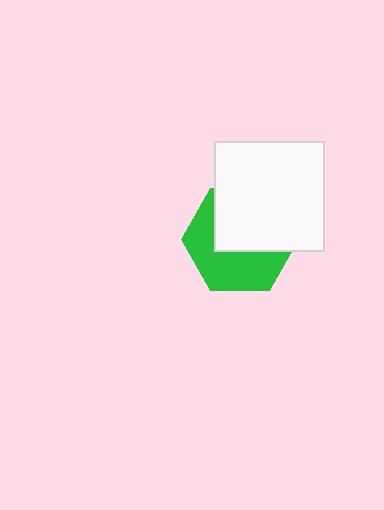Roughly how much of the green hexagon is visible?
About half of it is visible (roughly 49%).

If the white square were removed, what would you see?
You would see the complete green hexagon.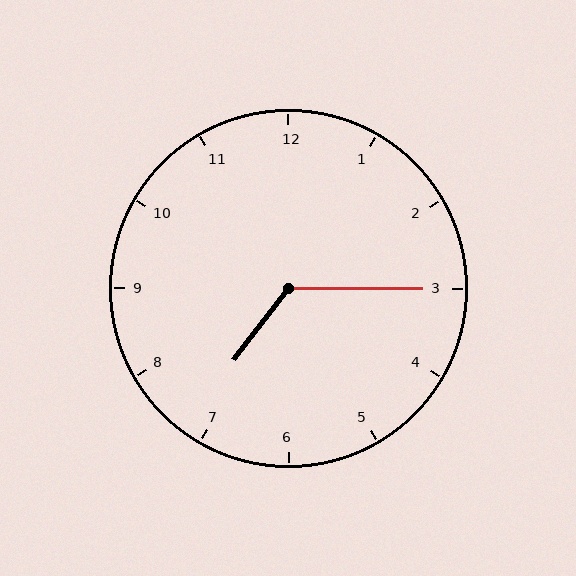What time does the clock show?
7:15.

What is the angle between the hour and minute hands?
Approximately 128 degrees.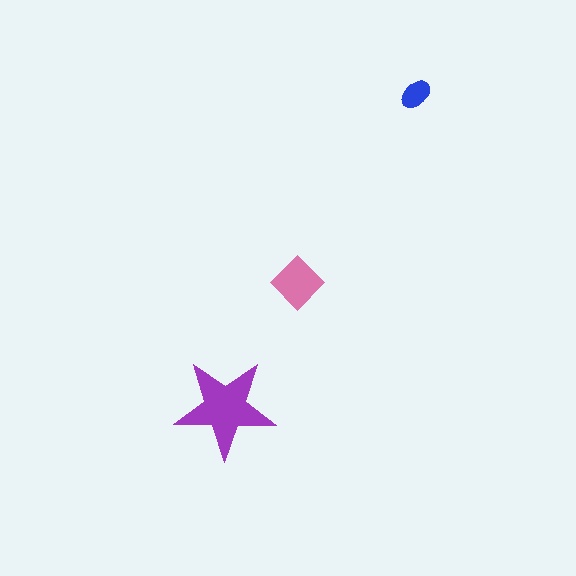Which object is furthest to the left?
The purple star is leftmost.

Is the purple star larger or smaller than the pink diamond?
Larger.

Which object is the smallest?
The blue ellipse.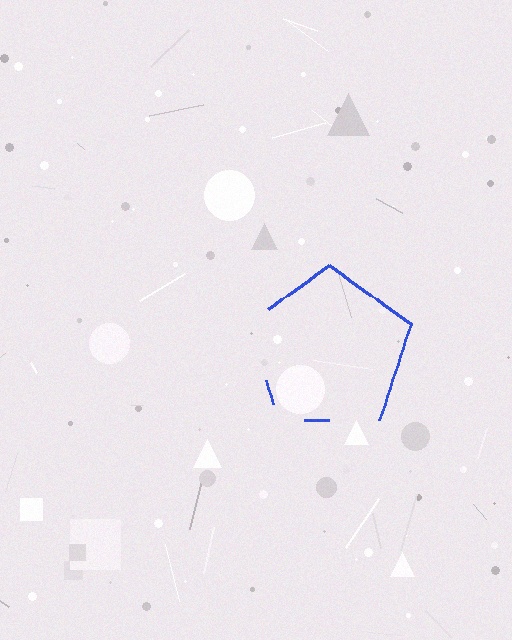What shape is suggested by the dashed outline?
The dashed outline suggests a pentagon.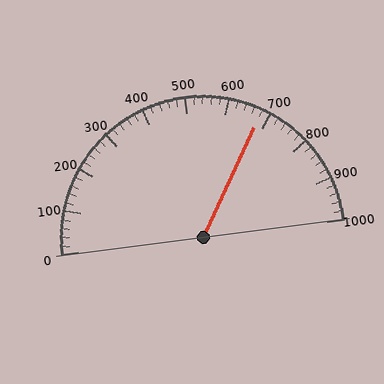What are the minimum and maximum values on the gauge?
The gauge ranges from 0 to 1000.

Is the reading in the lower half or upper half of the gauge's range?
The reading is in the upper half of the range (0 to 1000).